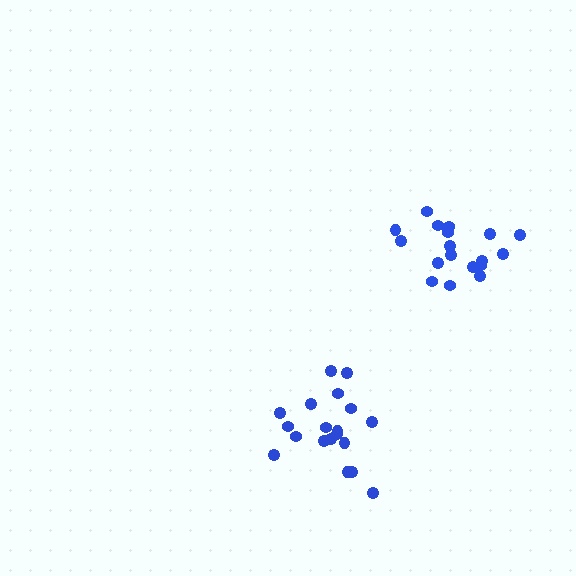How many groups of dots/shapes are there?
There are 2 groups.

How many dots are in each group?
Group 1: 19 dots, Group 2: 19 dots (38 total).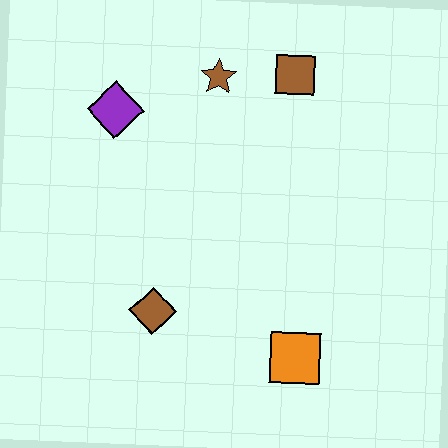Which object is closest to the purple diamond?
The brown star is closest to the purple diamond.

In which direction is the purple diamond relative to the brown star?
The purple diamond is to the left of the brown star.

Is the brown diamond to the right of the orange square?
No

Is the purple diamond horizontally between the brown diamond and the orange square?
No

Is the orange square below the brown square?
Yes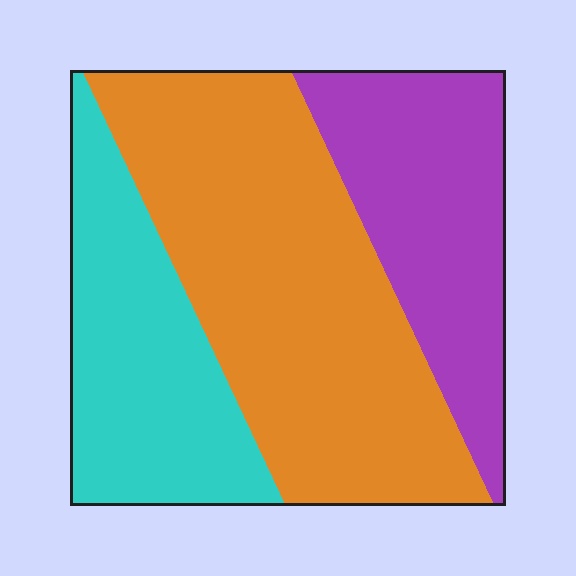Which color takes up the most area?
Orange, at roughly 50%.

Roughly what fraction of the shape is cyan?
Cyan takes up about one quarter (1/4) of the shape.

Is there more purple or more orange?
Orange.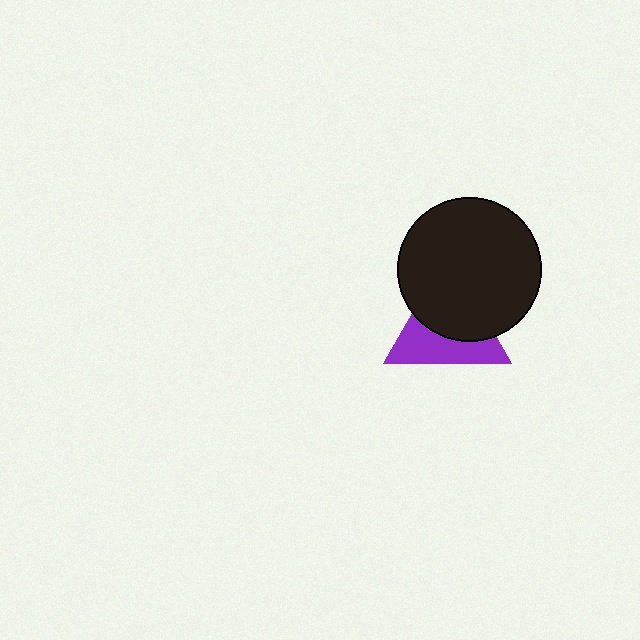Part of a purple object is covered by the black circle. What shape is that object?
It is a triangle.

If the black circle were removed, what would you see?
You would see the complete purple triangle.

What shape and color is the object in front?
The object in front is a black circle.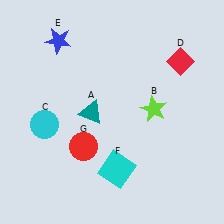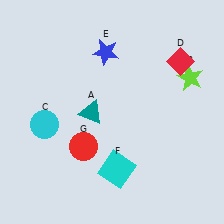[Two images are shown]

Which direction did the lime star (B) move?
The lime star (B) moved right.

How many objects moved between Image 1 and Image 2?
2 objects moved between the two images.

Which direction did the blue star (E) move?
The blue star (E) moved right.